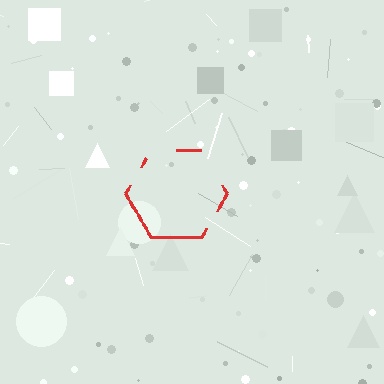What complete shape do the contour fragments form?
The contour fragments form a hexagon.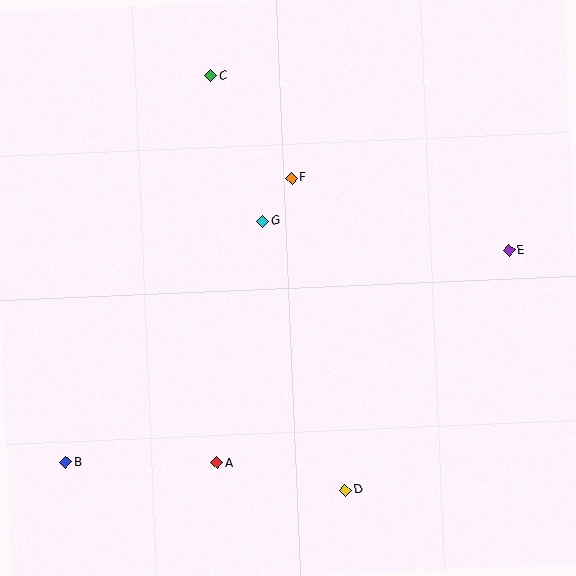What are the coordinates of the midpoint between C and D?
The midpoint between C and D is at (278, 283).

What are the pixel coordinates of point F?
Point F is at (291, 178).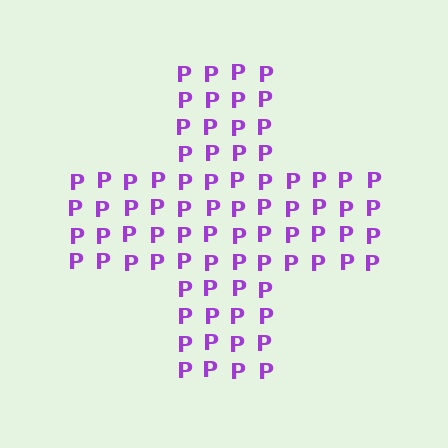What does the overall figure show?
The overall figure shows a cross.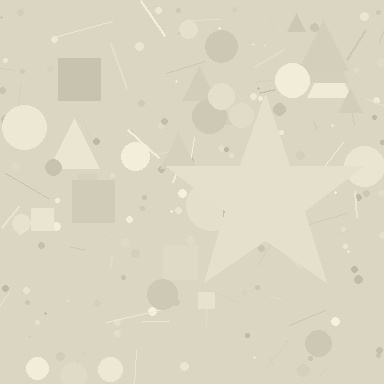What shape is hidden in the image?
A star is hidden in the image.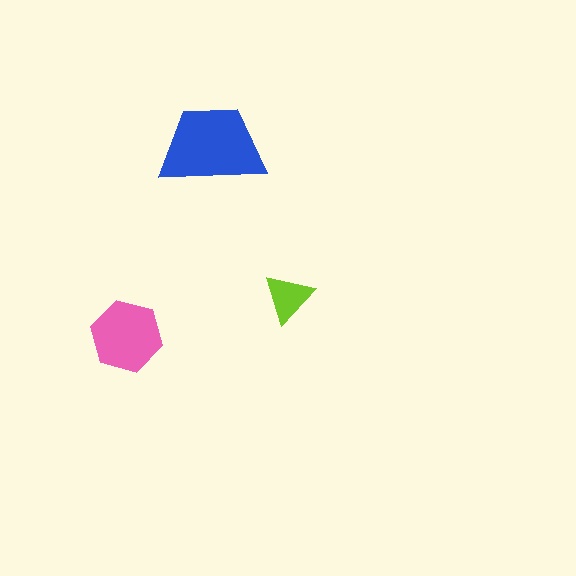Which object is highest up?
The blue trapezoid is topmost.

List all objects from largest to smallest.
The blue trapezoid, the pink hexagon, the lime triangle.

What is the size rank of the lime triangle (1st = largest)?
3rd.